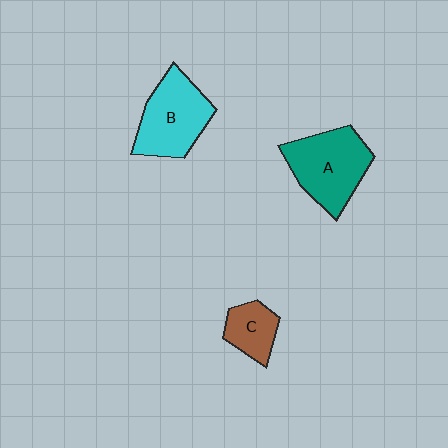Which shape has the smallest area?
Shape C (brown).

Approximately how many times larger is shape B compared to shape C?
Approximately 2.0 times.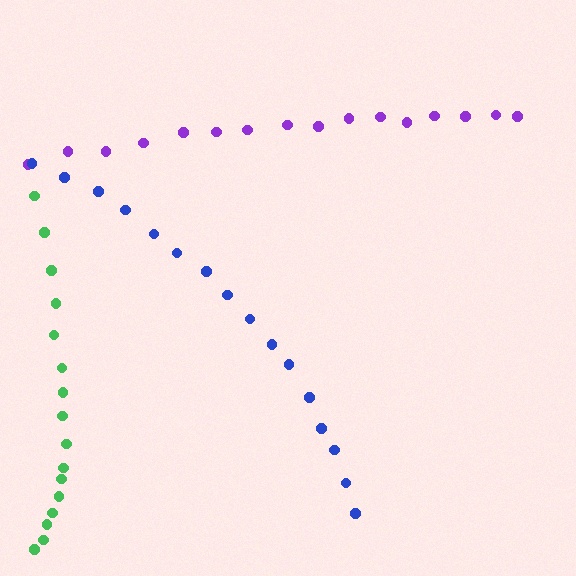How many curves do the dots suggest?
There are 3 distinct paths.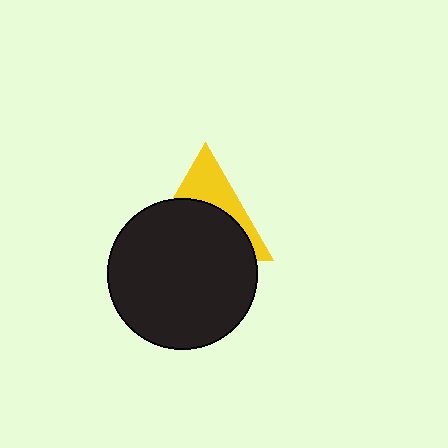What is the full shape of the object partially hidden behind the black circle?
The partially hidden object is a yellow triangle.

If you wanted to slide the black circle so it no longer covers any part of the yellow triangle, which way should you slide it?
Slide it down — that is the most direct way to separate the two shapes.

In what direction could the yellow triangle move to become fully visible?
The yellow triangle could move up. That would shift it out from behind the black circle entirely.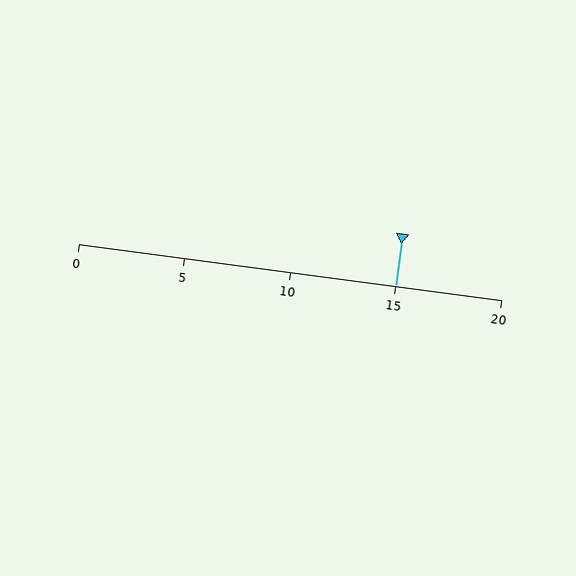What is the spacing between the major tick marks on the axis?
The major ticks are spaced 5 apart.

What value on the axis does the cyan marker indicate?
The marker indicates approximately 15.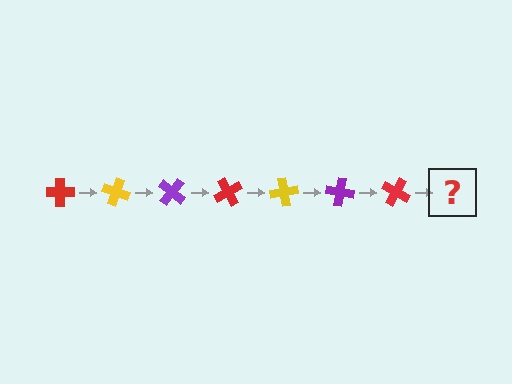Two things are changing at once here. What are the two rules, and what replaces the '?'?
The two rules are that it rotates 20 degrees each step and the color cycles through red, yellow, and purple. The '?' should be a yellow cross, rotated 140 degrees from the start.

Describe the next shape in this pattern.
It should be a yellow cross, rotated 140 degrees from the start.